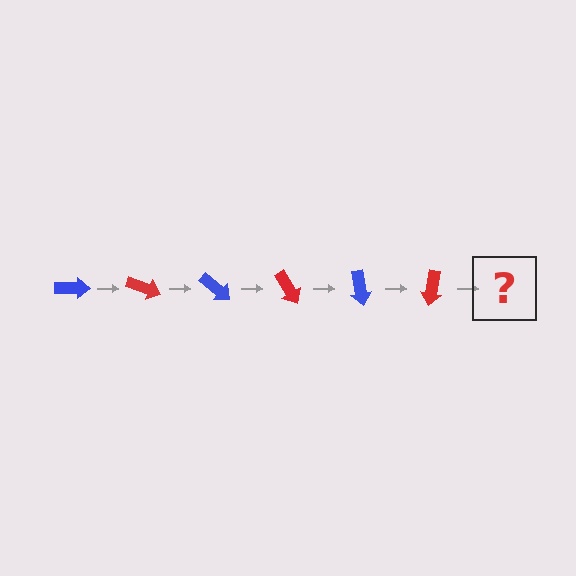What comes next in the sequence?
The next element should be a blue arrow, rotated 120 degrees from the start.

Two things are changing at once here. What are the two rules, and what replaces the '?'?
The two rules are that it rotates 20 degrees each step and the color cycles through blue and red. The '?' should be a blue arrow, rotated 120 degrees from the start.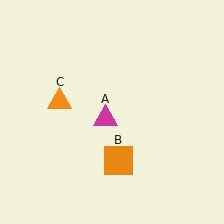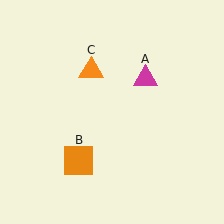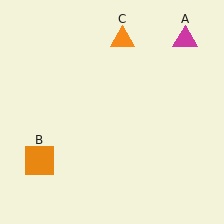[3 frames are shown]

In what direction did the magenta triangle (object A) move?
The magenta triangle (object A) moved up and to the right.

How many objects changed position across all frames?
3 objects changed position: magenta triangle (object A), orange square (object B), orange triangle (object C).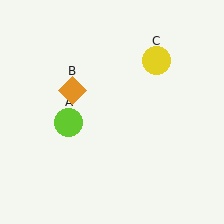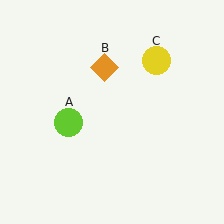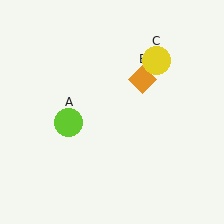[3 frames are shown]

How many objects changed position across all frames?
1 object changed position: orange diamond (object B).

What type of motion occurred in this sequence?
The orange diamond (object B) rotated clockwise around the center of the scene.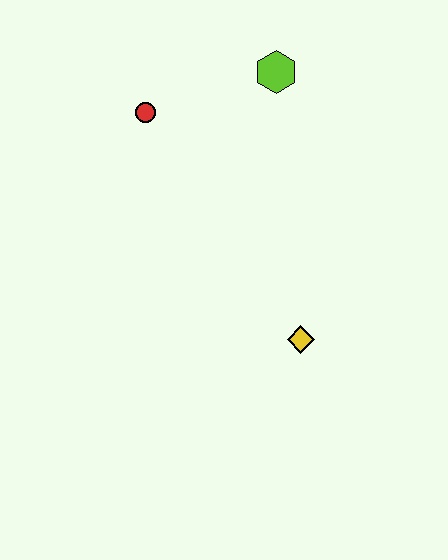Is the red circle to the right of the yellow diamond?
No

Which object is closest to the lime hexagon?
The red circle is closest to the lime hexagon.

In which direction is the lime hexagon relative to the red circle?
The lime hexagon is to the right of the red circle.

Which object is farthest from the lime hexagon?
The yellow diamond is farthest from the lime hexagon.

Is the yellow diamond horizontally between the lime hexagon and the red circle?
No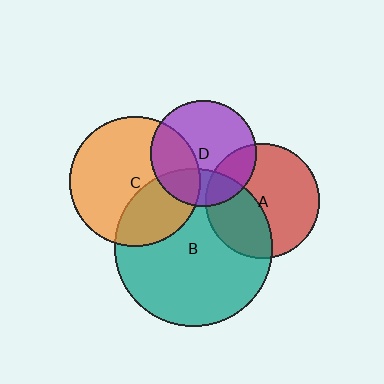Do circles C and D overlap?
Yes.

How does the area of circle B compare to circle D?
Approximately 2.2 times.